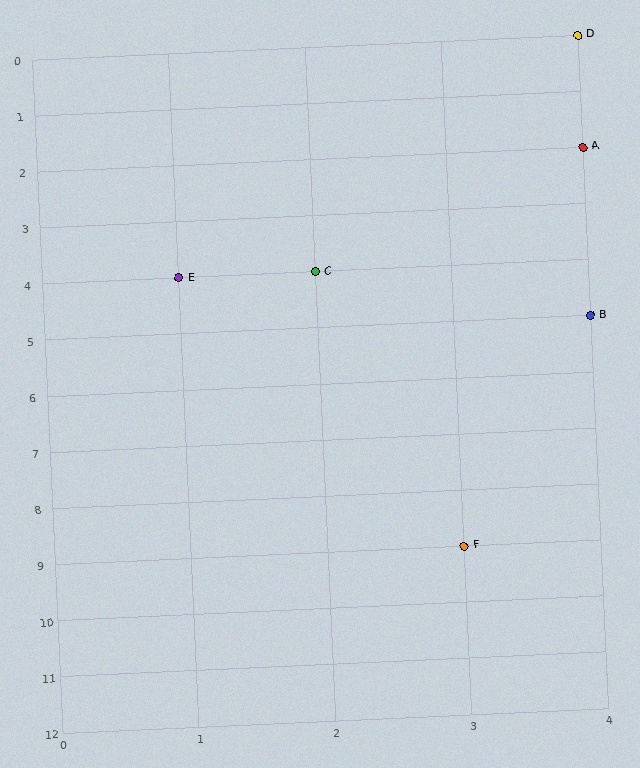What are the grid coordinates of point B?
Point B is at grid coordinates (4, 5).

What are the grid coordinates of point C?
Point C is at grid coordinates (2, 4).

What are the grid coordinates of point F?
Point F is at grid coordinates (3, 9).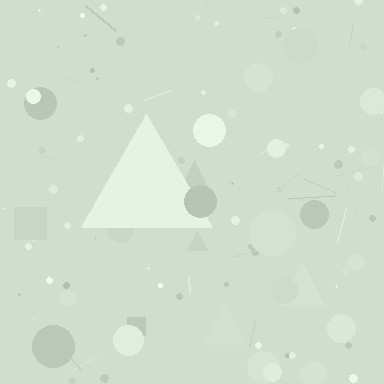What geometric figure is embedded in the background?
A triangle is embedded in the background.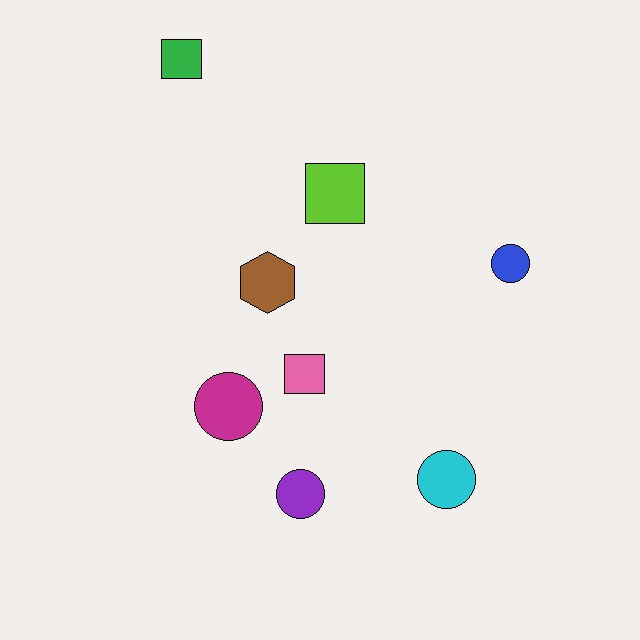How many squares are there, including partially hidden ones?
There are 3 squares.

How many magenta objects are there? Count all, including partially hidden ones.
There is 1 magenta object.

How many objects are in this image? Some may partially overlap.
There are 8 objects.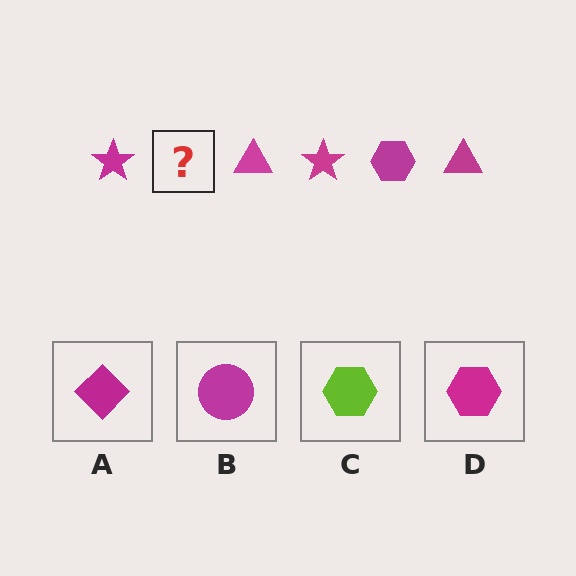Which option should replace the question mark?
Option D.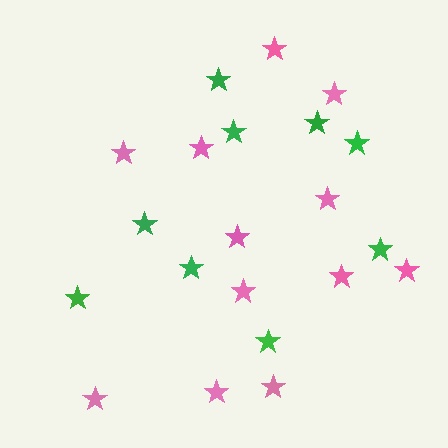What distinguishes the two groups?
There are 2 groups: one group of pink stars (12) and one group of green stars (9).